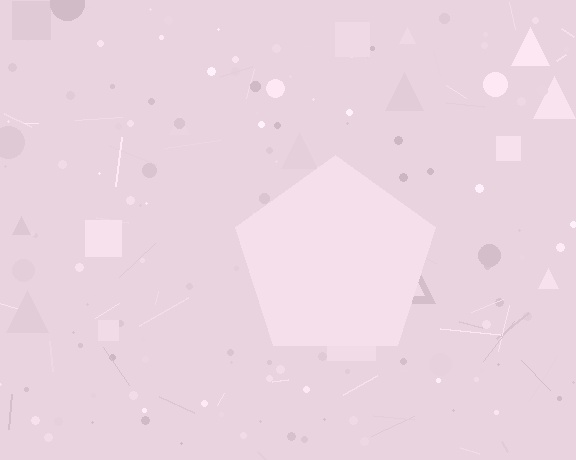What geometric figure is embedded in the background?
A pentagon is embedded in the background.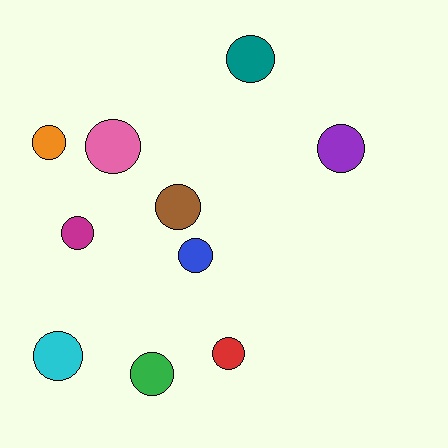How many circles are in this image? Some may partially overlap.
There are 10 circles.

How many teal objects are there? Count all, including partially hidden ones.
There is 1 teal object.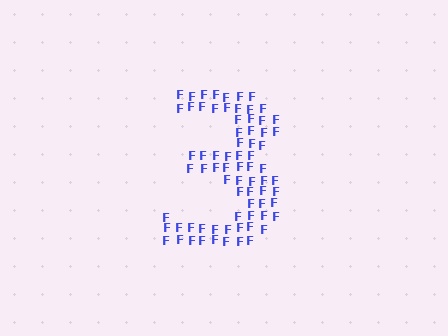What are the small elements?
The small elements are letter F's.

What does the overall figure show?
The overall figure shows the digit 3.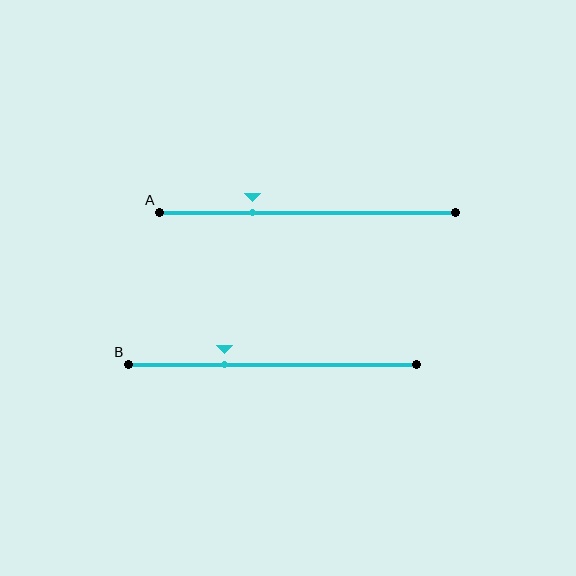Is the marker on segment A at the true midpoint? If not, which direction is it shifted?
No, the marker on segment A is shifted to the left by about 19% of the segment length.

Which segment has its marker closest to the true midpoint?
Segment B has its marker closest to the true midpoint.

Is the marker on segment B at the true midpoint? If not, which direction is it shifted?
No, the marker on segment B is shifted to the left by about 17% of the segment length.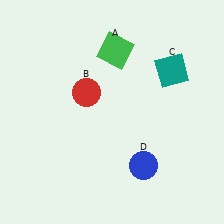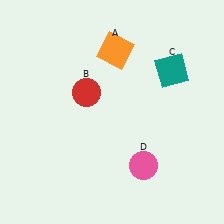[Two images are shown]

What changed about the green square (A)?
In Image 1, A is green. In Image 2, it changed to orange.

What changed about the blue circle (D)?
In Image 1, D is blue. In Image 2, it changed to pink.